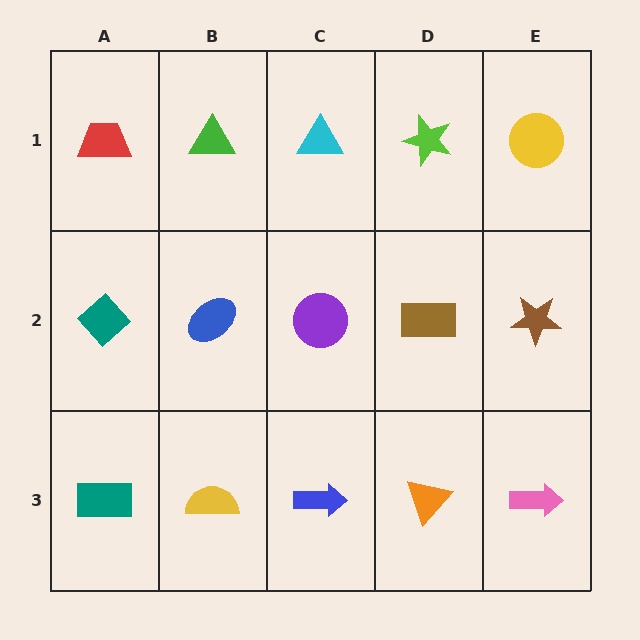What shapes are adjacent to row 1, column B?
A blue ellipse (row 2, column B), a red trapezoid (row 1, column A), a cyan triangle (row 1, column C).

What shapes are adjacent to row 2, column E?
A yellow circle (row 1, column E), a pink arrow (row 3, column E), a brown rectangle (row 2, column D).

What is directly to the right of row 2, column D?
A brown star.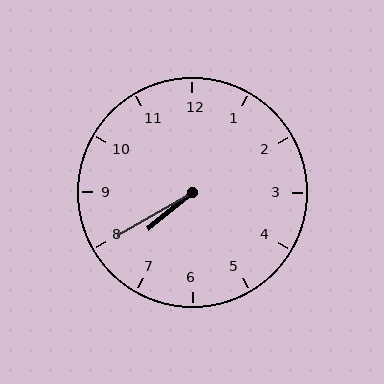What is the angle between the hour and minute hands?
Approximately 10 degrees.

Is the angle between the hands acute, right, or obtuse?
It is acute.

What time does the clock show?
7:40.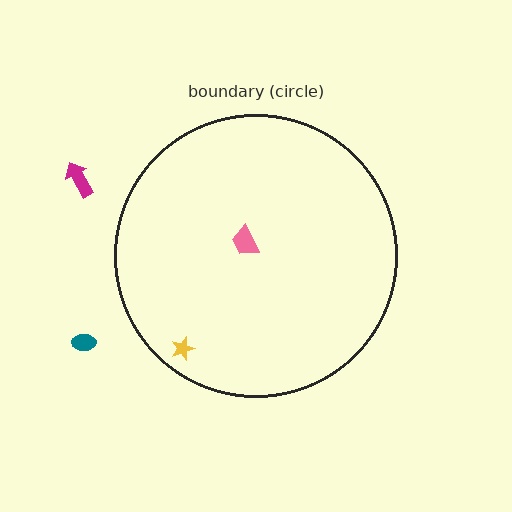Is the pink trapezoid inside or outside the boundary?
Inside.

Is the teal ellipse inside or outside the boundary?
Outside.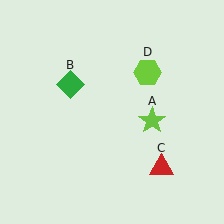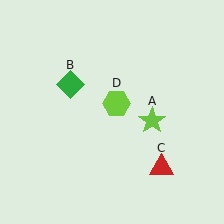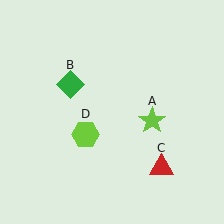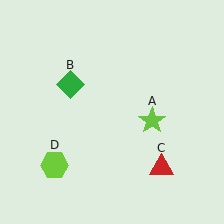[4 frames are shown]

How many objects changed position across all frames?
1 object changed position: lime hexagon (object D).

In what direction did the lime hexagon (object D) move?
The lime hexagon (object D) moved down and to the left.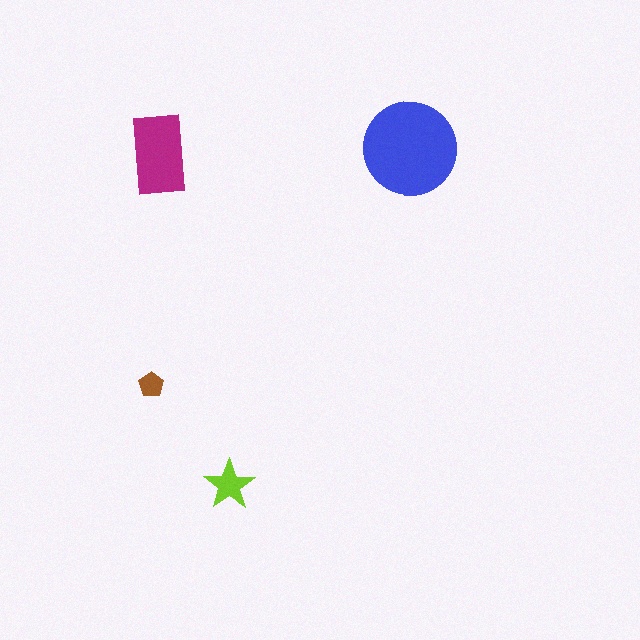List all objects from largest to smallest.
The blue circle, the magenta rectangle, the lime star, the brown pentagon.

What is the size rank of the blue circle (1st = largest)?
1st.